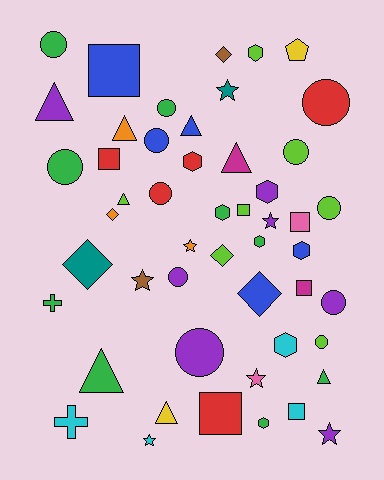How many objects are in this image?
There are 50 objects.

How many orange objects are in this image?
There are 3 orange objects.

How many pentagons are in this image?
There is 1 pentagon.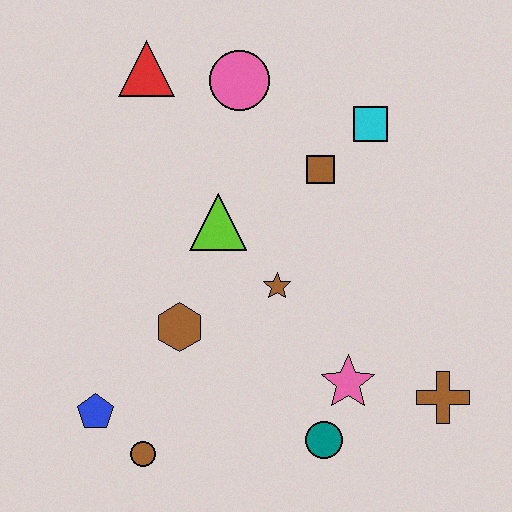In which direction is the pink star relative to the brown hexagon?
The pink star is to the right of the brown hexagon.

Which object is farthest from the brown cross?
The red triangle is farthest from the brown cross.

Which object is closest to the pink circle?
The red triangle is closest to the pink circle.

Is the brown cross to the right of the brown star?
Yes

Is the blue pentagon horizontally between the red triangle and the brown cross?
No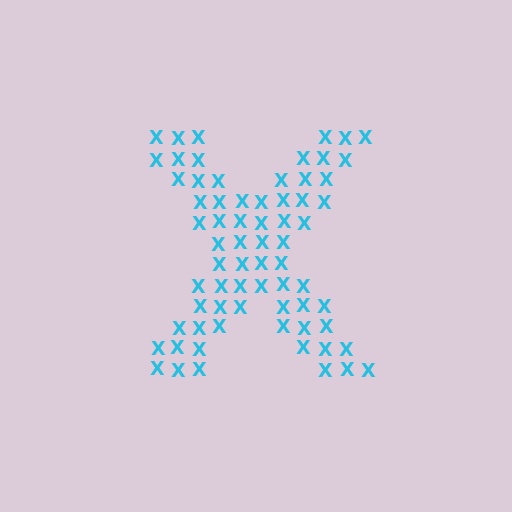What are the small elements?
The small elements are letter X's.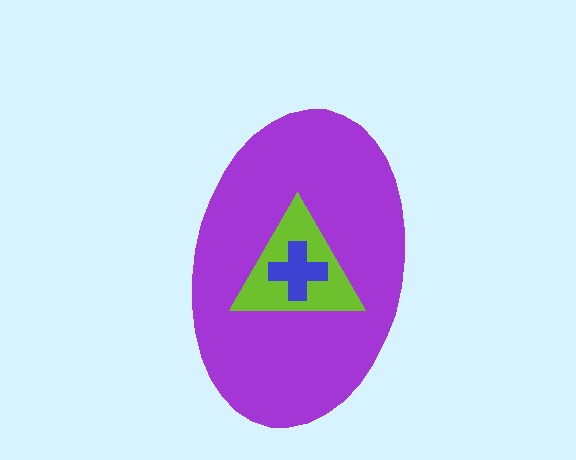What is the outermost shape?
The purple ellipse.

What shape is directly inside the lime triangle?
The blue cross.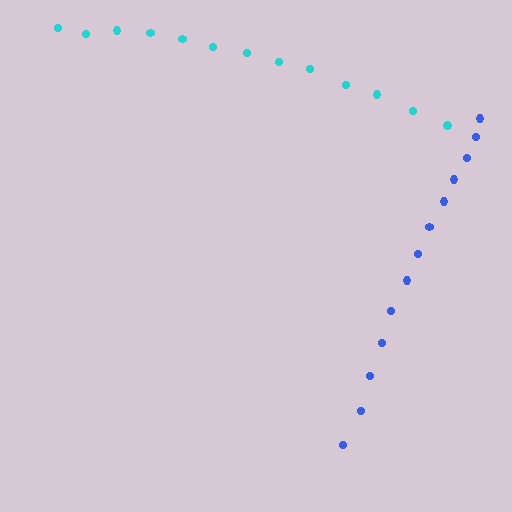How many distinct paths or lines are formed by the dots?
There are 2 distinct paths.